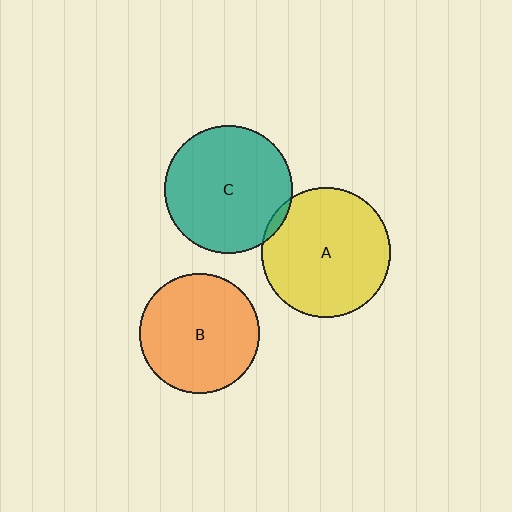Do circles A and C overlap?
Yes.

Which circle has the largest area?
Circle A (yellow).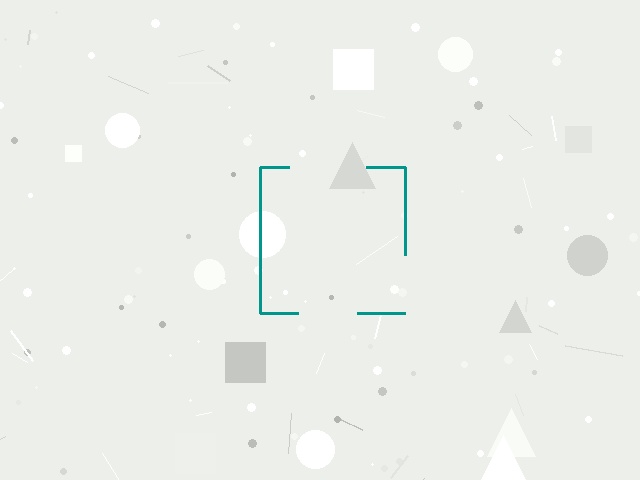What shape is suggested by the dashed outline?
The dashed outline suggests a square.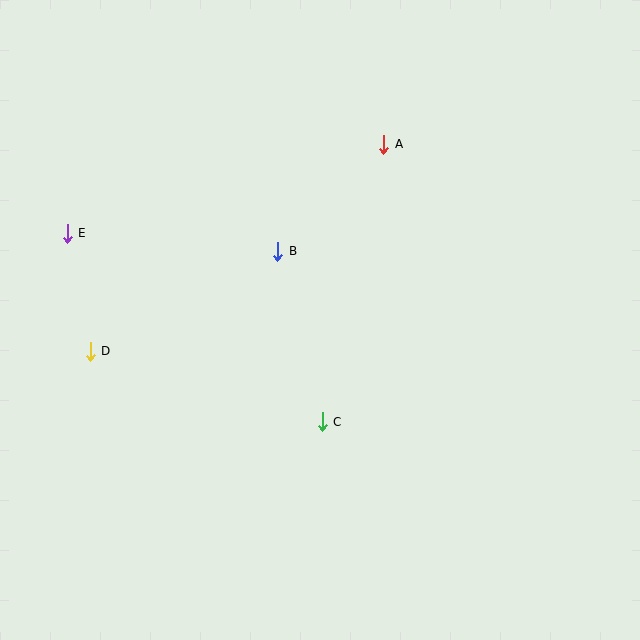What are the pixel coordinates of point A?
Point A is at (384, 144).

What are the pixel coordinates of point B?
Point B is at (278, 251).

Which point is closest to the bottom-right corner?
Point C is closest to the bottom-right corner.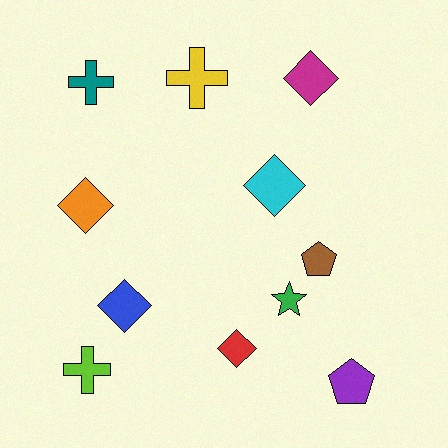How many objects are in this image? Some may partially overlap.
There are 11 objects.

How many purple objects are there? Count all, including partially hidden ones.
There is 1 purple object.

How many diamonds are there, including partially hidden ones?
There are 5 diamonds.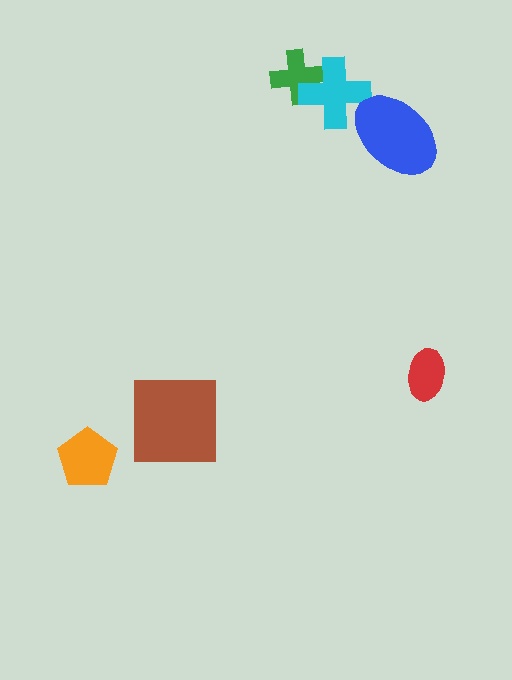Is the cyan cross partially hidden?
Yes, it is partially covered by another shape.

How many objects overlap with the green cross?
1 object overlaps with the green cross.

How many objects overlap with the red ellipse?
0 objects overlap with the red ellipse.